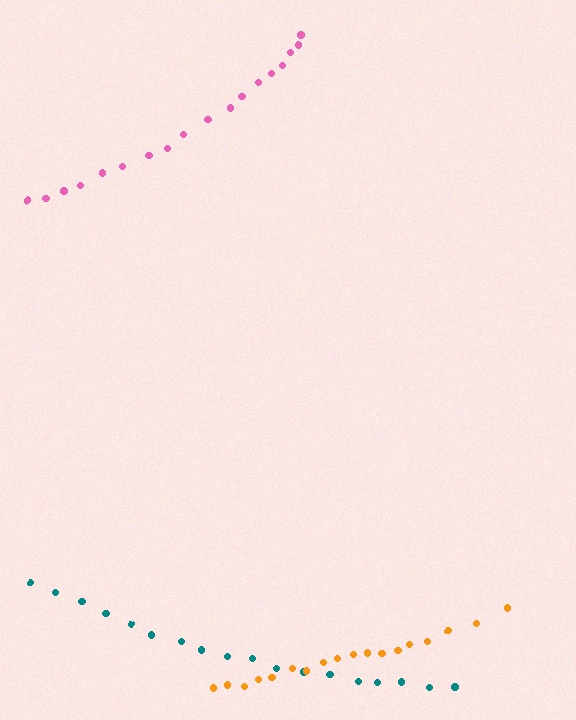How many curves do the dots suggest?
There are 3 distinct paths.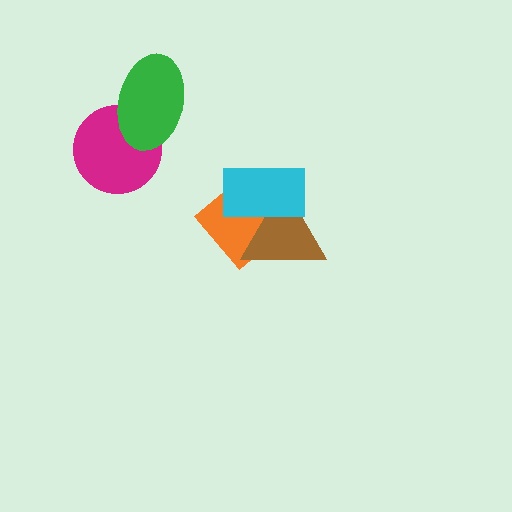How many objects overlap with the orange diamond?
2 objects overlap with the orange diamond.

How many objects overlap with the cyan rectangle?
2 objects overlap with the cyan rectangle.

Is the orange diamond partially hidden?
Yes, it is partially covered by another shape.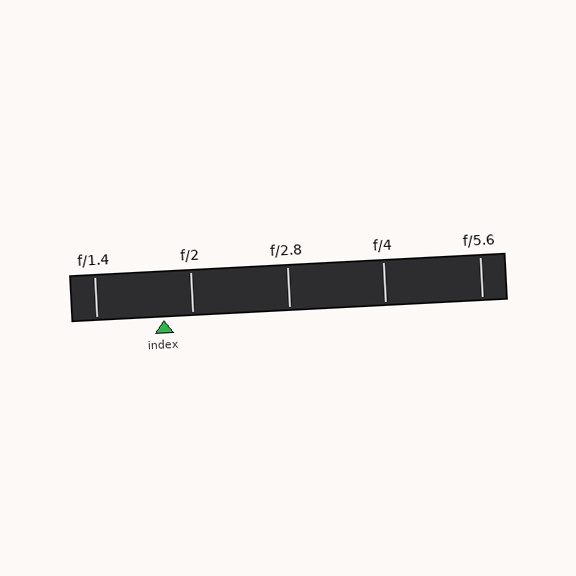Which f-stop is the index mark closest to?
The index mark is closest to f/2.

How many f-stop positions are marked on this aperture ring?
There are 5 f-stop positions marked.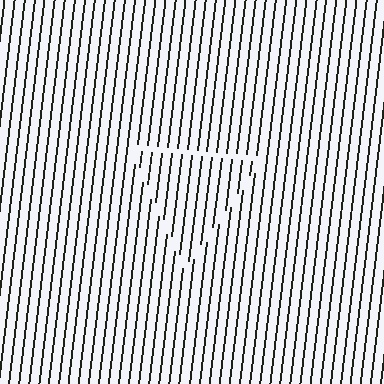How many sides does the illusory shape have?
3 sides — the line-ends trace a triangle.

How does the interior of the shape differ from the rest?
The interior of the shape contains the same grating, shifted by half a period — the contour is defined by the phase discontinuity where line-ends from the inner and outer gratings abut.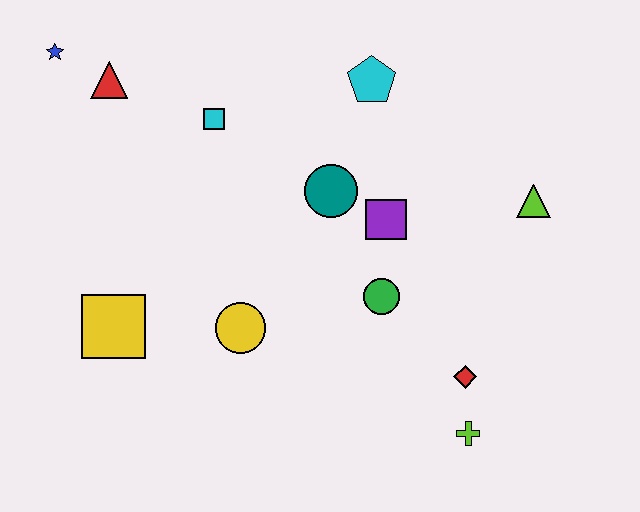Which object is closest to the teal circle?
The purple square is closest to the teal circle.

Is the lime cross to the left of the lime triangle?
Yes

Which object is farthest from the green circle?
The blue star is farthest from the green circle.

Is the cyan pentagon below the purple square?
No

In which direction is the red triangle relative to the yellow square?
The red triangle is above the yellow square.